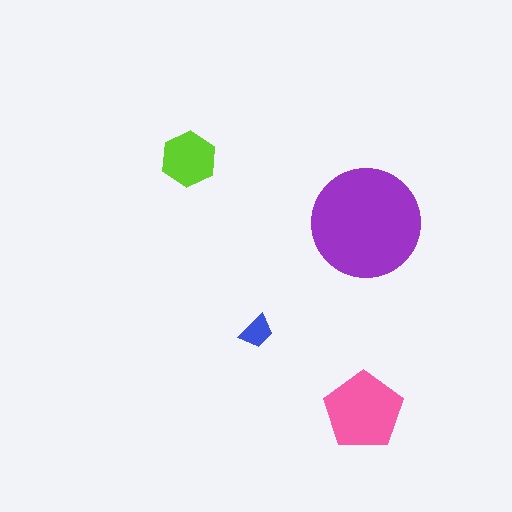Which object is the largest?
The purple circle.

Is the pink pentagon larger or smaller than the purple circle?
Smaller.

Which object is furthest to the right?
The purple circle is rightmost.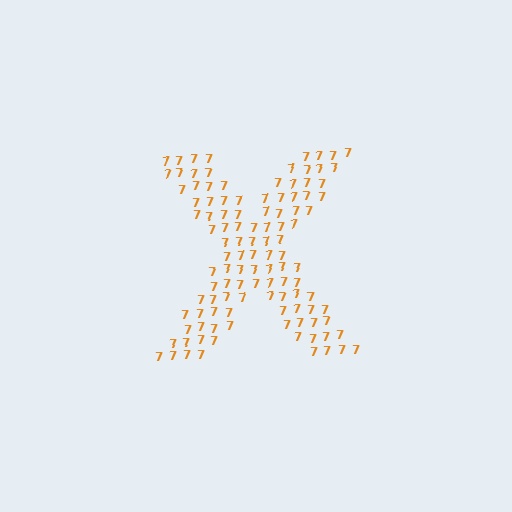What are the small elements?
The small elements are digit 7's.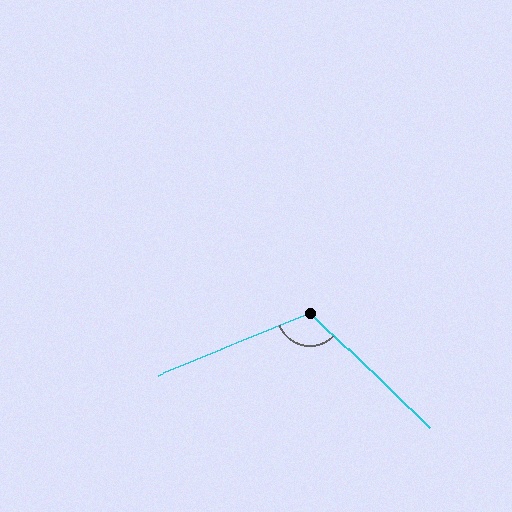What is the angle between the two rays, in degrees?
Approximately 113 degrees.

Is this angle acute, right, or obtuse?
It is obtuse.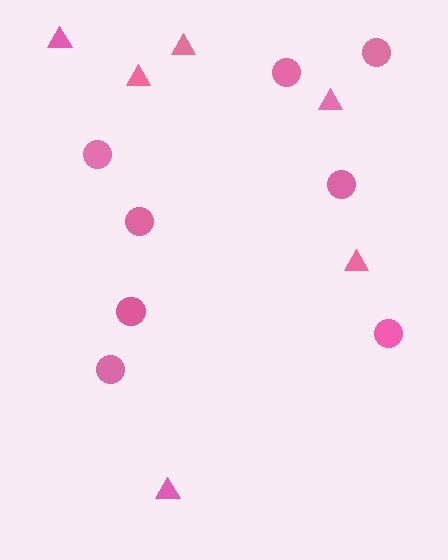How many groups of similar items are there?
There are 2 groups: one group of triangles (6) and one group of circles (8).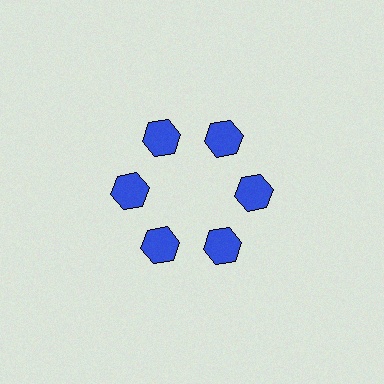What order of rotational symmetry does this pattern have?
This pattern has 6-fold rotational symmetry.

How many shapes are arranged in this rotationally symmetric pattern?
There are 6 shapes, arranged in 6 groups of 1.